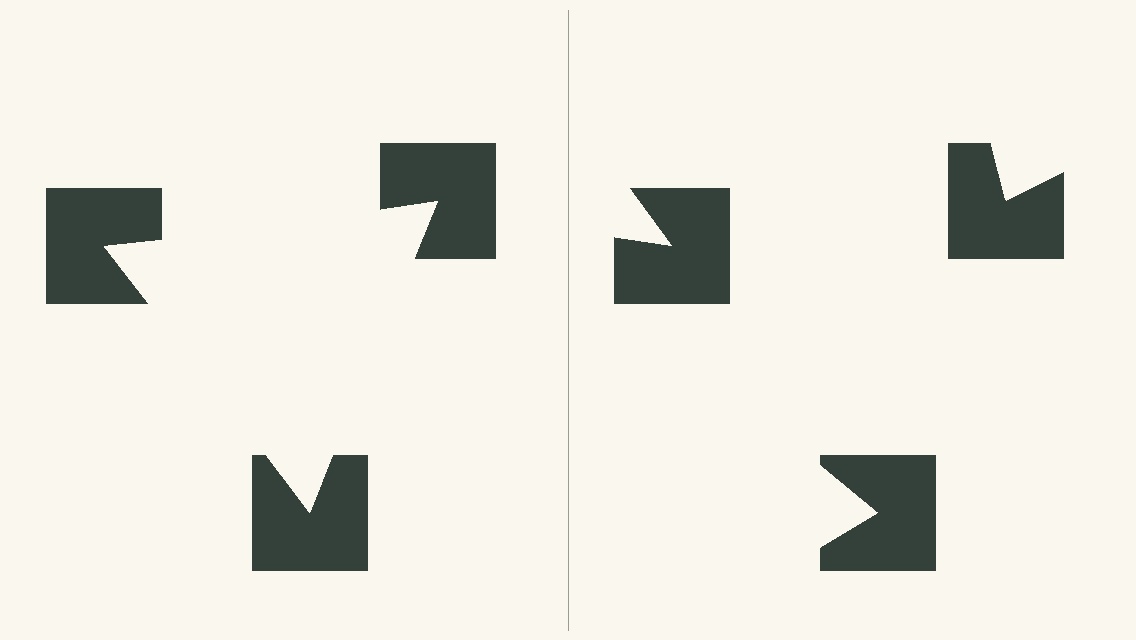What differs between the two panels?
The notched squares are positioned identically on both sides; only the wedge orientations differ. On the left they align to a triangle; on the right they are misaligned.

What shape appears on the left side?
An illusory triangle.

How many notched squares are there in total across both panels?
6 — 3 on each side.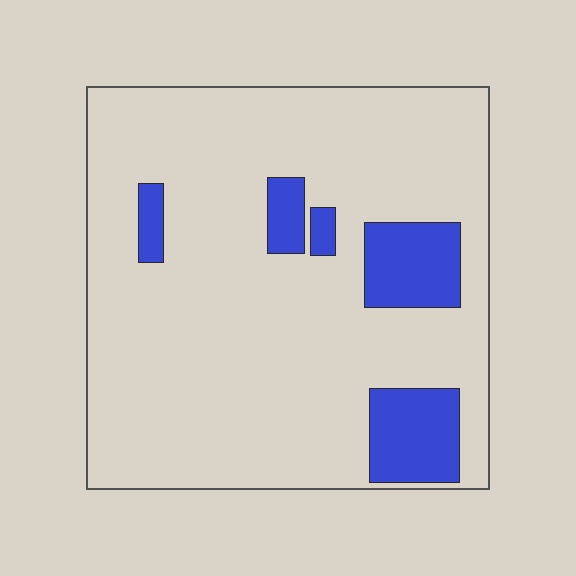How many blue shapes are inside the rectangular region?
5.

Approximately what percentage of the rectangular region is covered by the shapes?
Approximately 15%.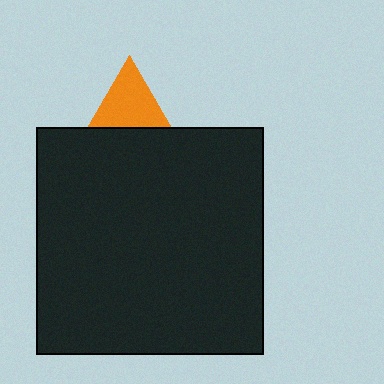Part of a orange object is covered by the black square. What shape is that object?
It is a triangle.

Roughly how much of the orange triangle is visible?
A small part of it is visible (roughly 36%).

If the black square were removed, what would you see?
You would see the complete orange triangle.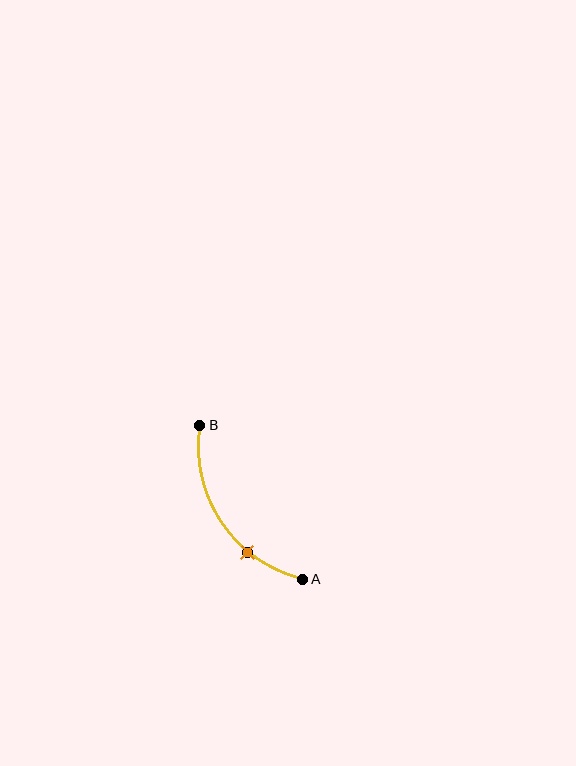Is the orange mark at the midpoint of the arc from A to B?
No. The orange mark lies on the arc but is closer to endpoint A. The arc midpoint would be at the point on the curve equidistant along the arc from both A and B.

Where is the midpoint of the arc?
The arc midpoint is the point on the curve farthest from the straight line joining A and B. It sits to the left of that line.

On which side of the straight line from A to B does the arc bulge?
The arc bulges to the left of the straight line connecting A and B.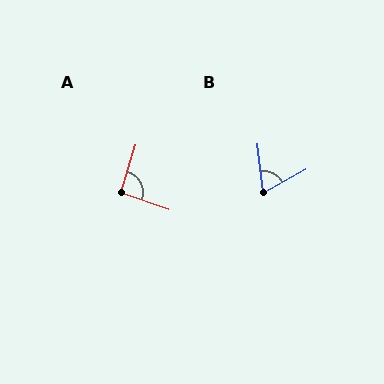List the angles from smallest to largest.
B (68°), A (92°).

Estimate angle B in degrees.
Approximately 68 degrees.